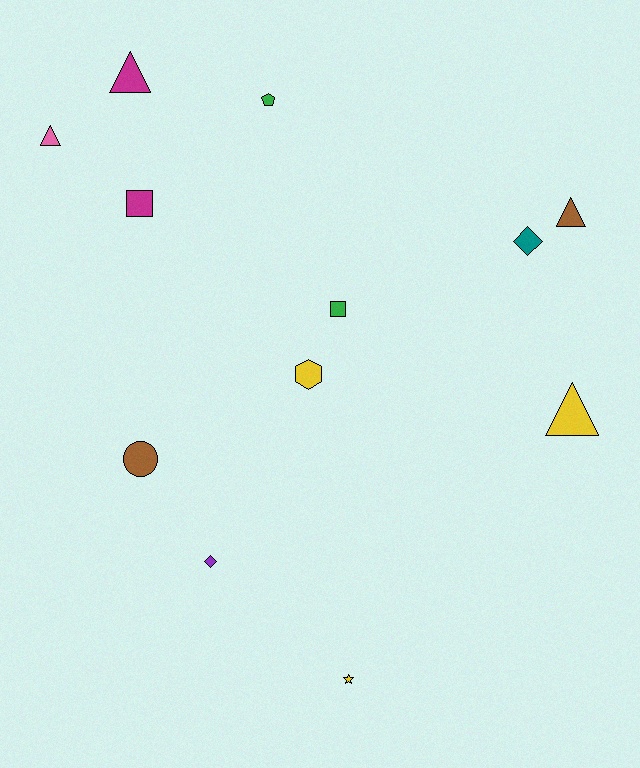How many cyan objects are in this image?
There are no cyan objects.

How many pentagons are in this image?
There is 1 pentagon.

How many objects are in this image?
There are 12 objects.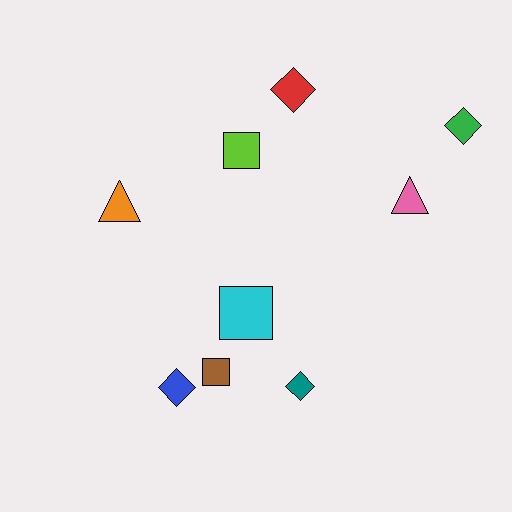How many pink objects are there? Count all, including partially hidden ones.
There is 1 pink object.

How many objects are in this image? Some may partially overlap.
There are 9 objects.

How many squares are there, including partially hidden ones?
There are 3 squares.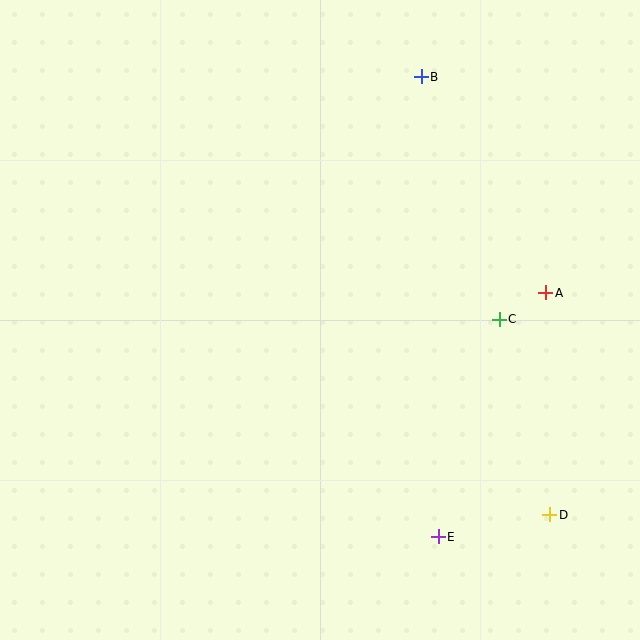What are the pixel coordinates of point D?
Point D is at (550, 515).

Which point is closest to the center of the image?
Point C at (499, 319) is closest to the center.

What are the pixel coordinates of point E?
Point E is at (438, 537).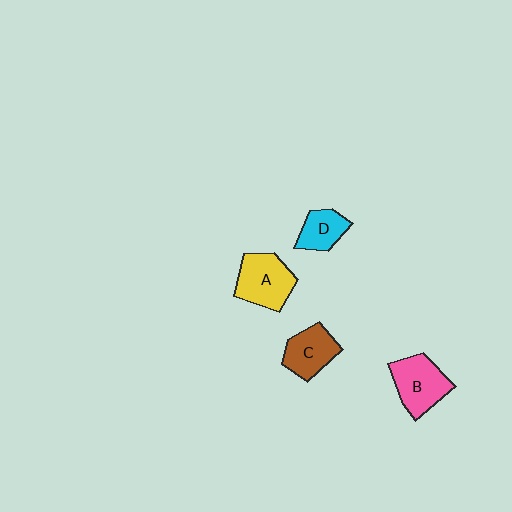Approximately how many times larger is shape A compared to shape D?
Approximately 1.6 times.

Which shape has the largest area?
Shape A (yellow).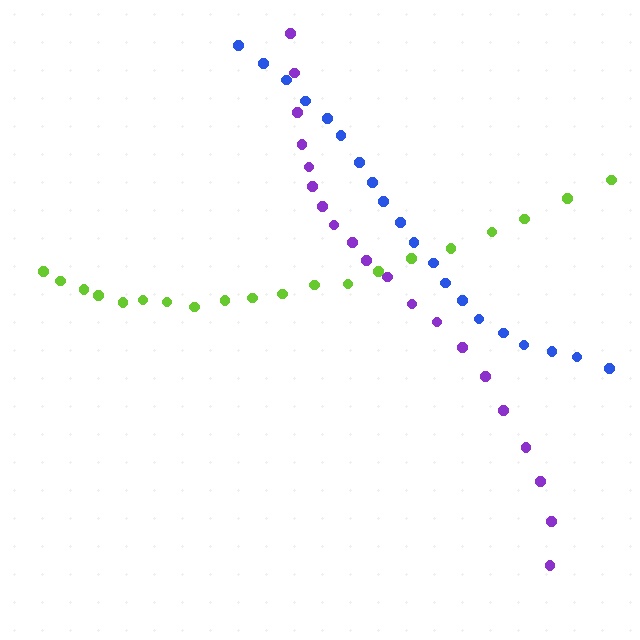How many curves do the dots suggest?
There are 3 distinct paths.